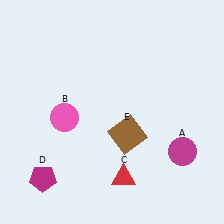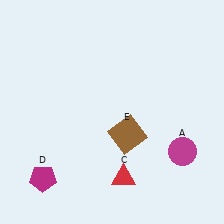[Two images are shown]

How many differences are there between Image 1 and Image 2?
There is 1 difference between the two images.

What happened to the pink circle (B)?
The pink circle (B) was removed in Image 2. It was in the bottom-left area of Image 1.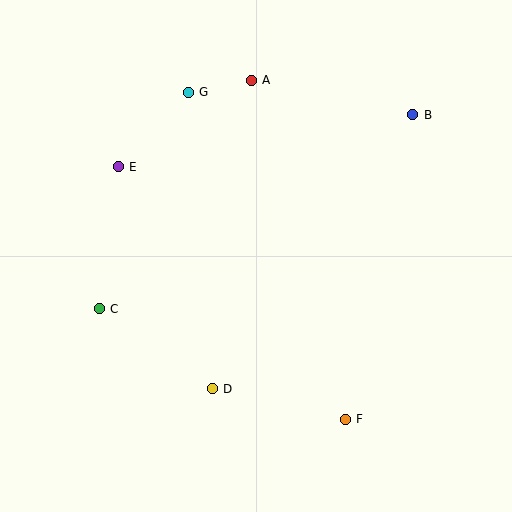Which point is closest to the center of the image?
Point D at (212, 389) is closest to the center.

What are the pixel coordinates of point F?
Point F is at (345, 419).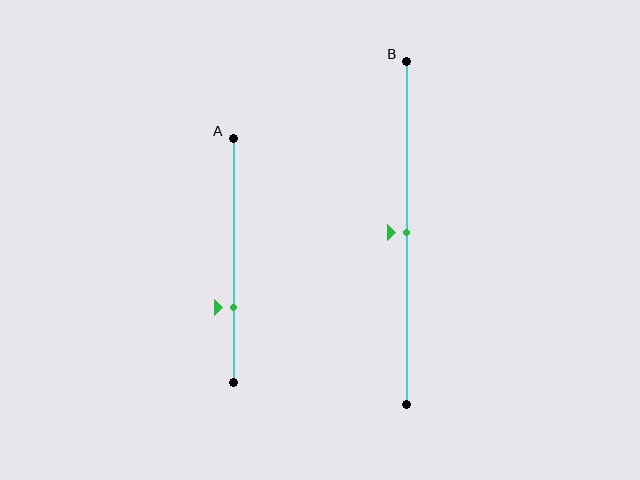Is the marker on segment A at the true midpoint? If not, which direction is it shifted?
No, the marker on segment A is shifted downward by about 19% of the segment length.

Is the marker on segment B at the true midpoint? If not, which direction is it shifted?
Yes, the marker on segment B is at the true midpoint.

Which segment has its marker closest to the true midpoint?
Segment B has its marker closest to the true midpoint.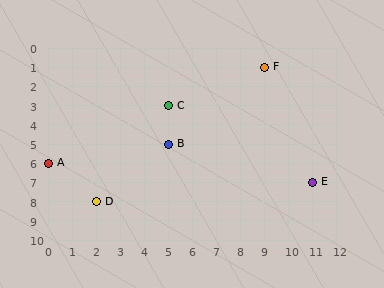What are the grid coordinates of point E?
Point E is at grid coordinates (11, 7).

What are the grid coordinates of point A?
Point A is at grid coordinates (0, 6).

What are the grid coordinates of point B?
Point B is at grid coordinates (5, 5).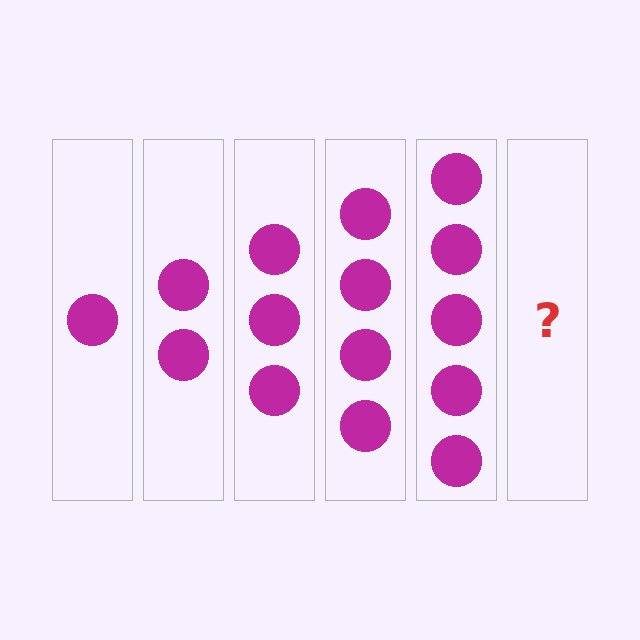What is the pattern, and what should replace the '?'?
The pattern is that each step adds one more circle. The '?' should be 6 circles.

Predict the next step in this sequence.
The next step is 6 circles.